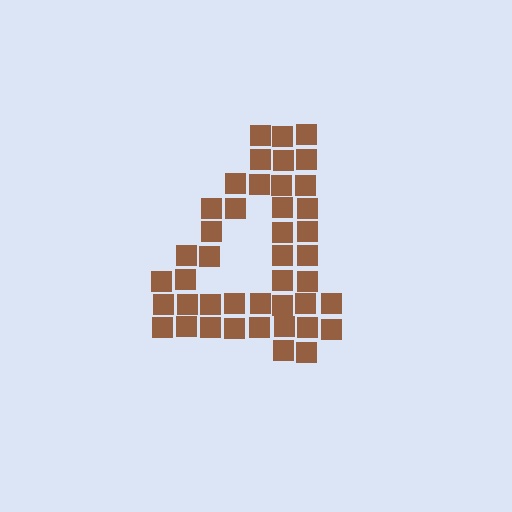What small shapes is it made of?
It is made of small squares.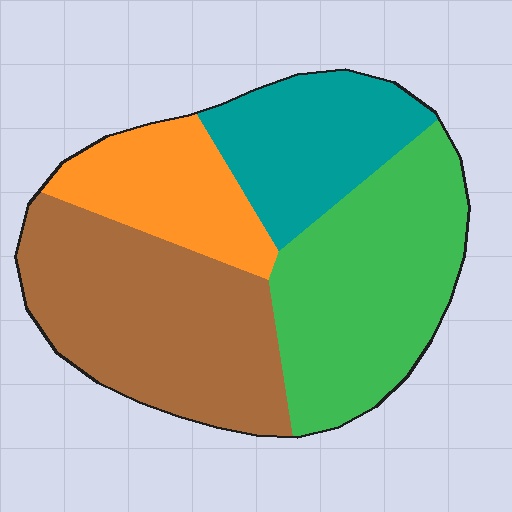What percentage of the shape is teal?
Teal takes up about one fifth (1/5) of the shape.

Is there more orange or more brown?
Brown.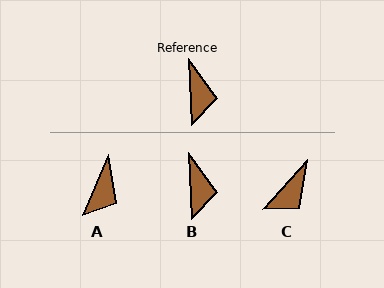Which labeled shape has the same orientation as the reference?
B.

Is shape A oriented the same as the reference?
No, it is off by about 26 degrees.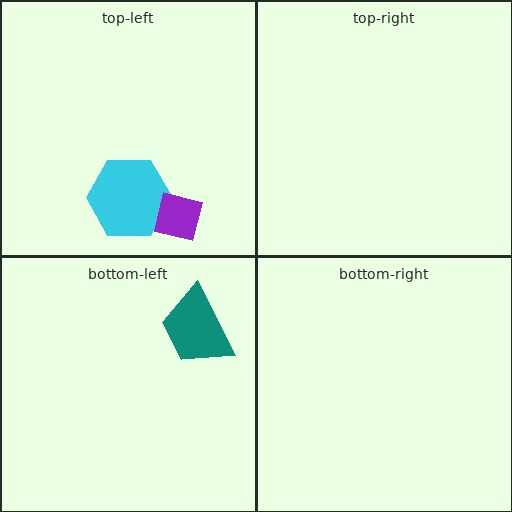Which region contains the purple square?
The top-left region.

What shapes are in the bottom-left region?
The teal trapezoid.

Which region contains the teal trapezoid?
The bottom-left region.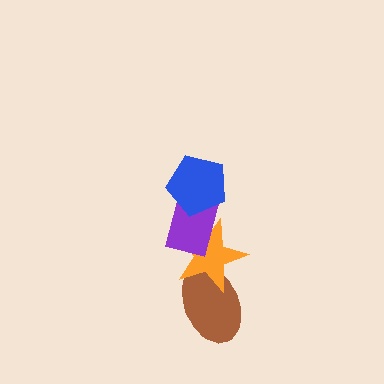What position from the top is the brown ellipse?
The brown ellipse is 4th from the top.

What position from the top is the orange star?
The orange star is 3rd from the top.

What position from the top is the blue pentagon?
The blue pentagon is 1st from the top.